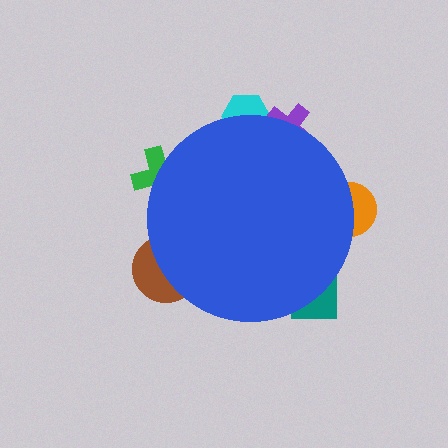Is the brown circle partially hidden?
Yes, the brown circle is partially hidden behind the blue circle.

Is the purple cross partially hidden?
Yes, the purple cross is partially hidden behind the blue circle.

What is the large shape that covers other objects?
A blue circle.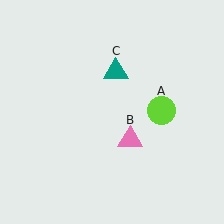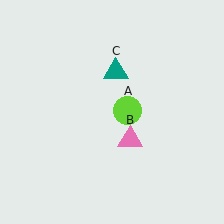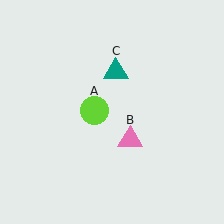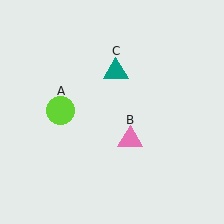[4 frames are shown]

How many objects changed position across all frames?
1 object changed position: lime circle (object A).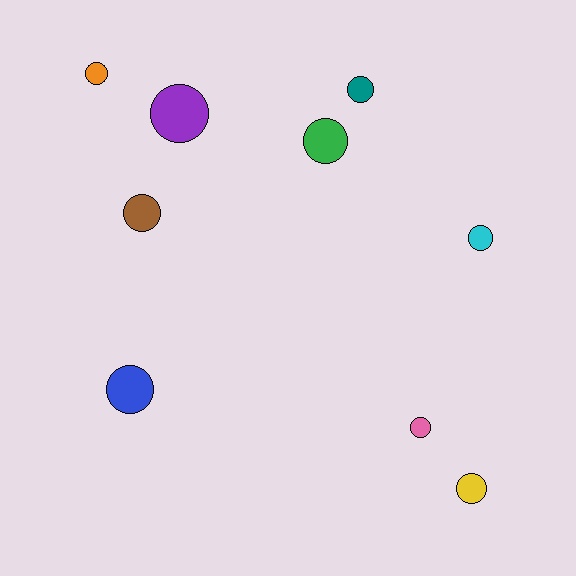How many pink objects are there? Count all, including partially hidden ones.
There is 1 pink object.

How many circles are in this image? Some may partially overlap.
There are 9 circles.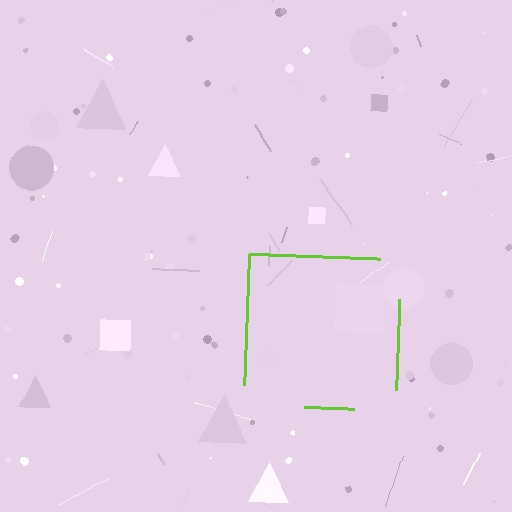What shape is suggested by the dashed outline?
The dashed outline suggests a square.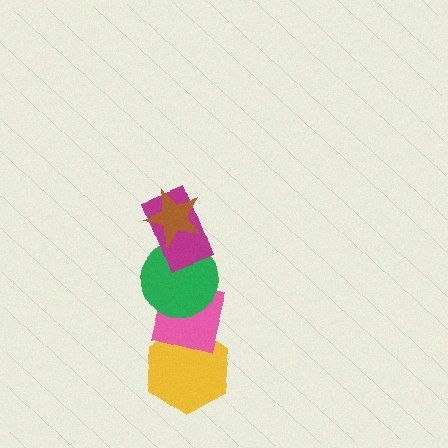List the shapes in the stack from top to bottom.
From top to bottom: the brown star, the magenta rectangle, the green circle, the pink square, the yellow hexagon.